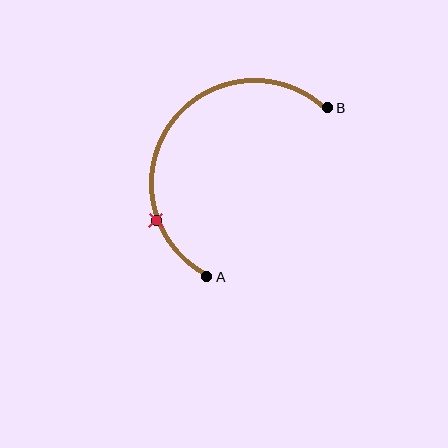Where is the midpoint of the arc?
The arc midpoint is the point on the curve farthest from the straight line joining A and B. It sits above and to the left of that line.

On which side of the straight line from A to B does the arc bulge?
The arc bulges above and to the left of the straight line connecting A and B.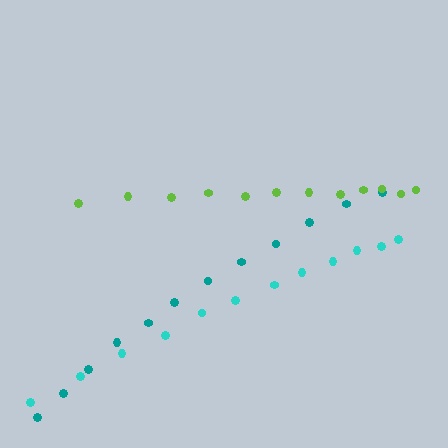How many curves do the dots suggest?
There are 3 distinct paths.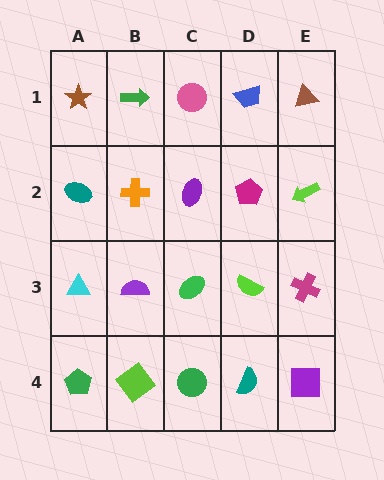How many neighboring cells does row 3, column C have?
4.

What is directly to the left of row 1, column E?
A blue trapezoid.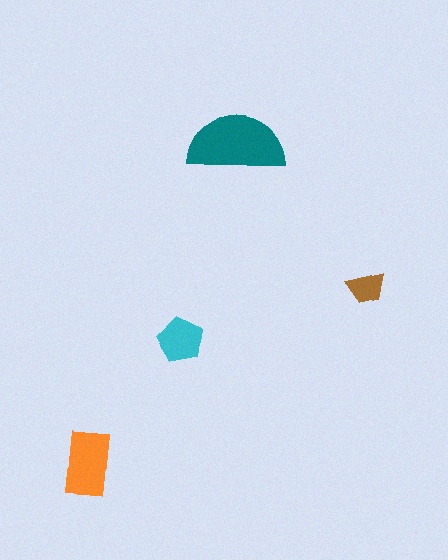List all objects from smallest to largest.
The brown trapezoid, the cyan pentagon, the orange rectangle, the teal semicircle.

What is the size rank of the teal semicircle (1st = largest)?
1st.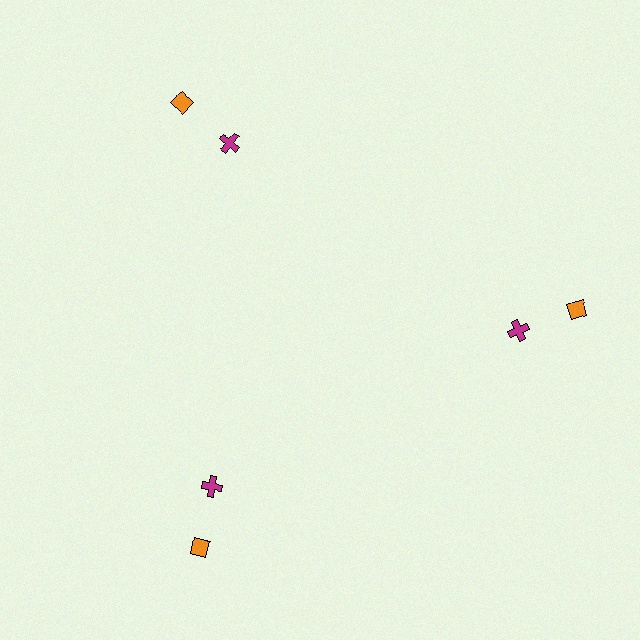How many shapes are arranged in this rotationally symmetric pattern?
There are 6 shapes, arranged in 3 groups of 2.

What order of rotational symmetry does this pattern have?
This pattern has 3-fold rotational symmetry.